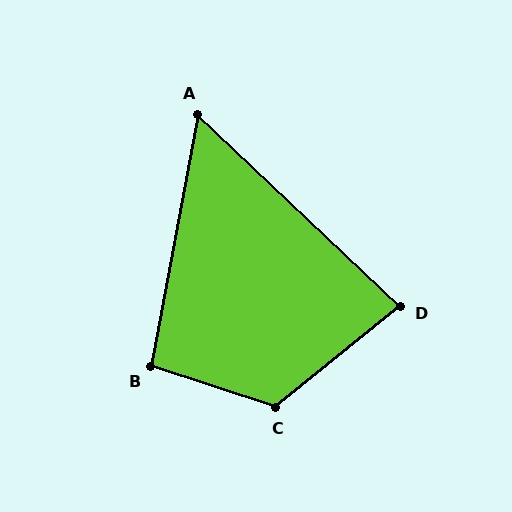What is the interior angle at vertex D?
Approximately 82 degrees (acute).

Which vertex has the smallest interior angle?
A, at approximately 57 degrees.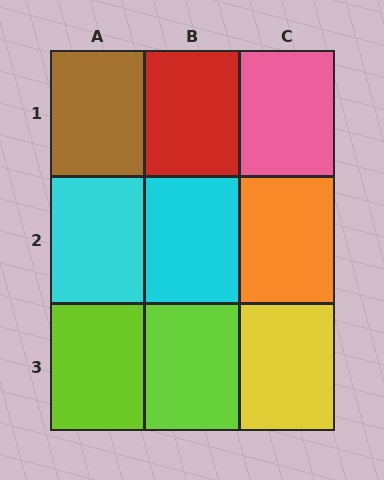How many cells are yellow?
1 cell is yellow.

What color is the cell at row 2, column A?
Cyan.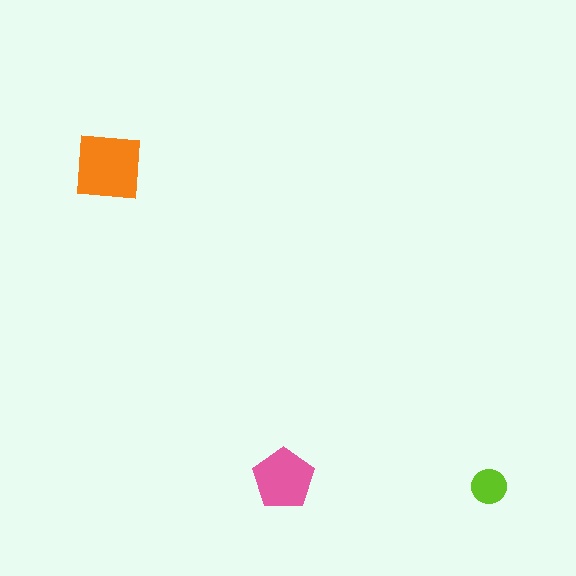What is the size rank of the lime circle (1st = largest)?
3rd.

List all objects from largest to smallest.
The orange square, the pink pentagon, the lime circle.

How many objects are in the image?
There are 3 objects in the image.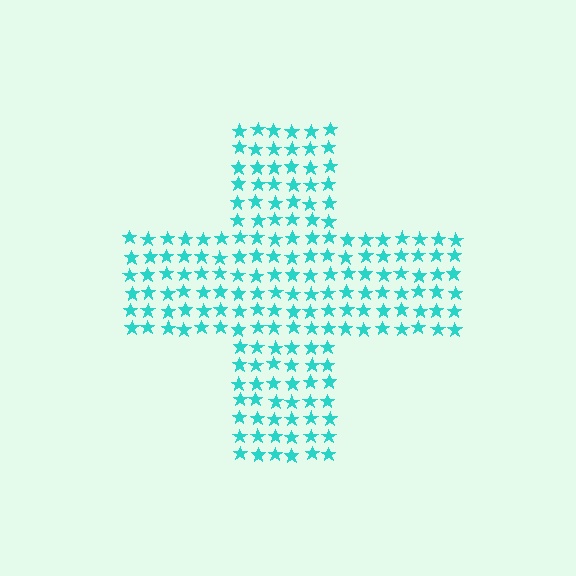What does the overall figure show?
The overall figure shows a cross.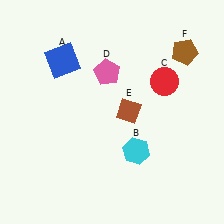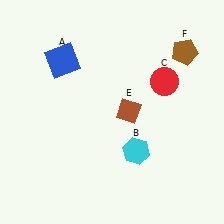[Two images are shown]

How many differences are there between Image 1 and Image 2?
There is 1 difference between the two images.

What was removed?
The pink pentagon (D) was removed in Image 2.